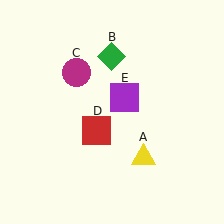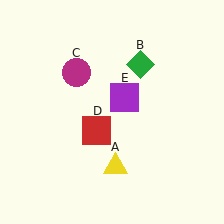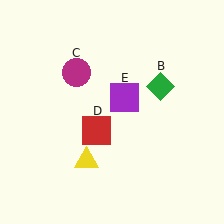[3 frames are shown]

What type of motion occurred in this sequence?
The yellow triangle (object A), green diamond (object B) rotated clockwise around the center of the scene.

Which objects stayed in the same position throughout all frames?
Magenta circle (object C) and red square (object D) and purple square (object E) remained stationary.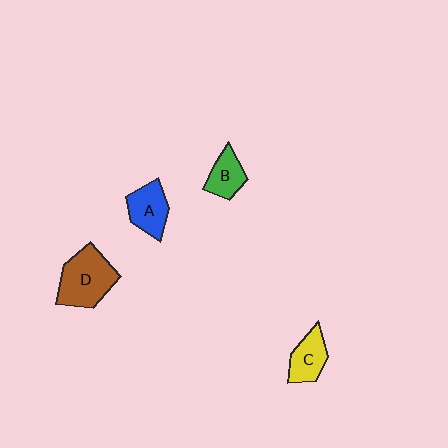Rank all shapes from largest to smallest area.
From largest to smallest: D (brown), A (blue), C (yellow), B (green).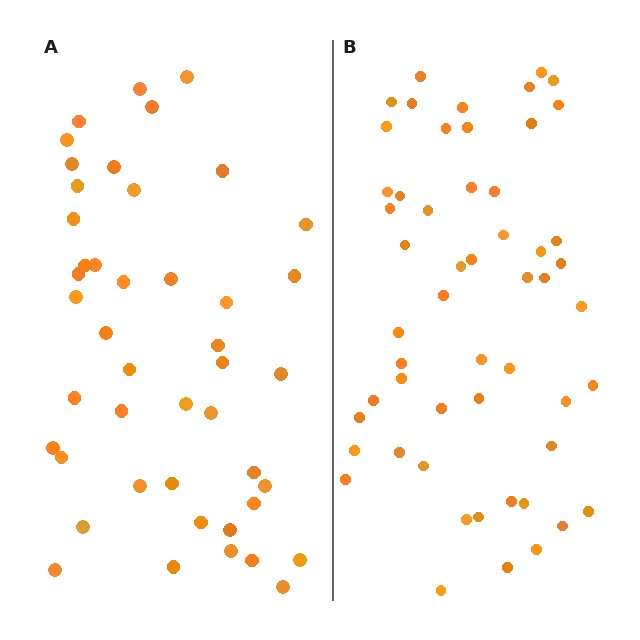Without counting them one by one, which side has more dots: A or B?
Region B (the right region) has more dots.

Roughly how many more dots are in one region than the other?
Region B has roughly 8 or so more dots than region A.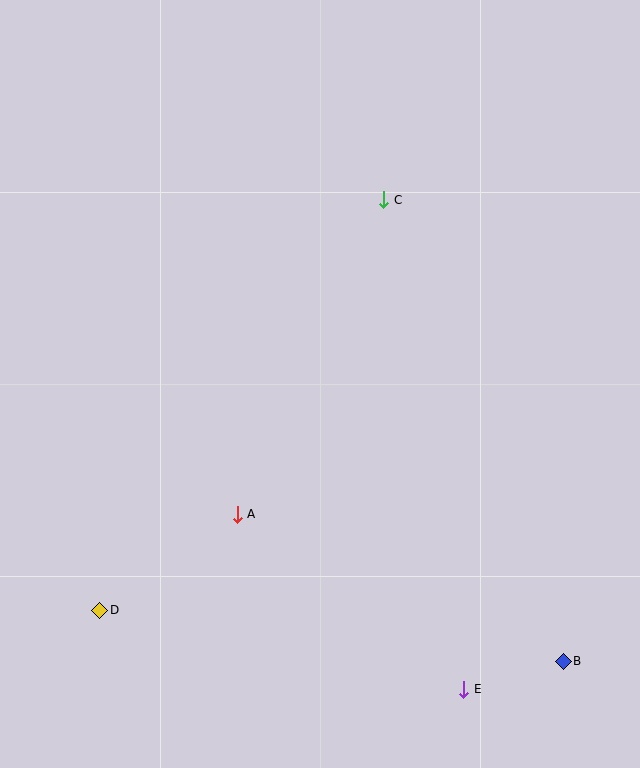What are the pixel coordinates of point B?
Point B is at (563, 661).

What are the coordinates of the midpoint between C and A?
The midpoint between C and A is at (311, 357).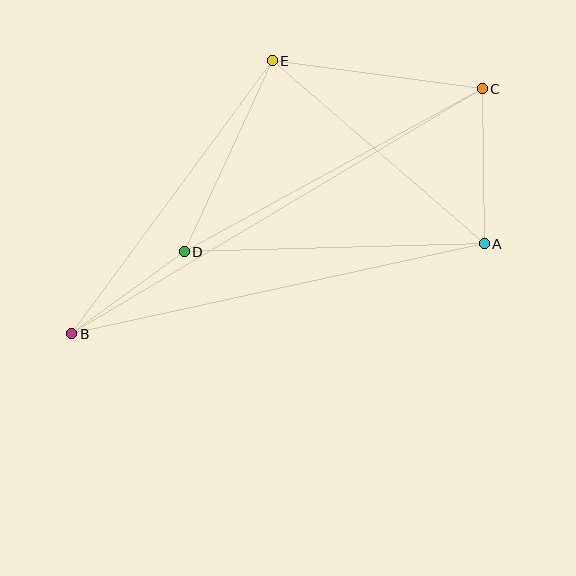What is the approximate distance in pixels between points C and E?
The distance between C and E is approximately 212 pixels.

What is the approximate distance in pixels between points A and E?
The distance between A and E is approximately 280 pixels.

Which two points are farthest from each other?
Points B and C are farthest from each other.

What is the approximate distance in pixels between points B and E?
The distance between B and E is approximately 339 pixels.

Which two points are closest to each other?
Points B and D are closest to each other.